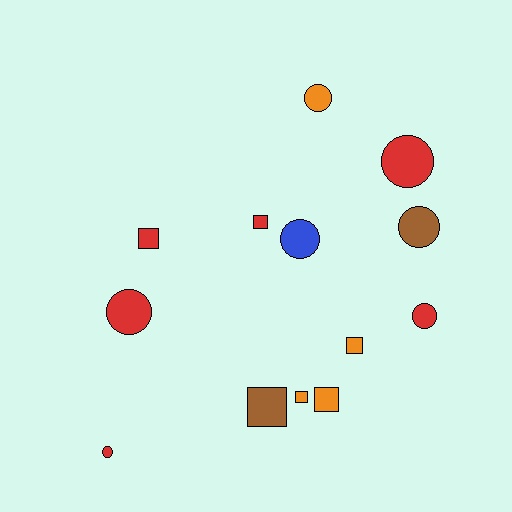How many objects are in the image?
There are 13 objects.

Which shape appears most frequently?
Circle, with 7 objects.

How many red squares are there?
There are 2 red squares.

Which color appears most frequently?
Red, with 6 objects.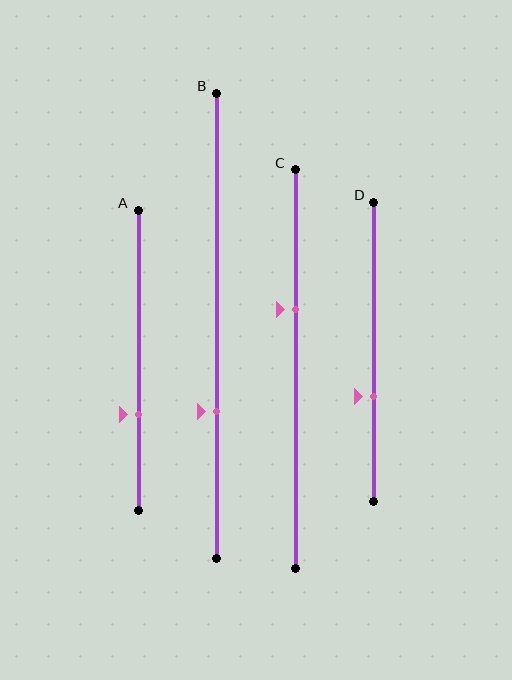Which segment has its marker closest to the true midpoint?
Segment D has its marker closest to the true midpoint.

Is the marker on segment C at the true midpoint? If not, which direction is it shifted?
No, the marker on segment C is shifted upward by about 15% of the segment length.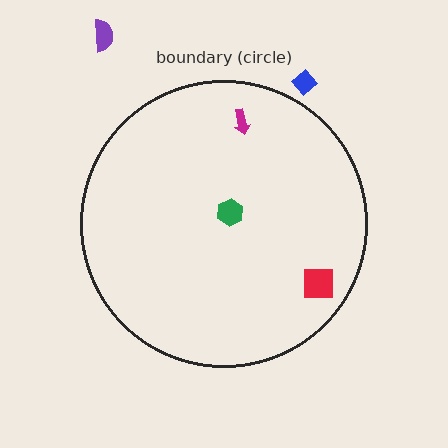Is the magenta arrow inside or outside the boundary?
Inside.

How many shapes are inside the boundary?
3 inside, 2 outside.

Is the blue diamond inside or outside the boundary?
Outside.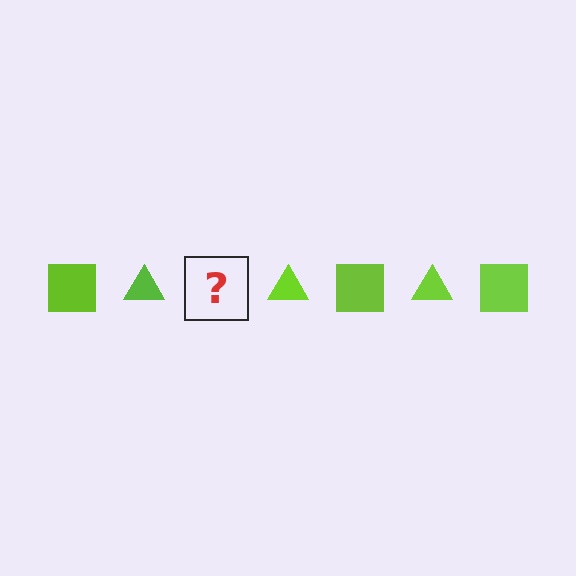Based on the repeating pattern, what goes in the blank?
The blank should be a lime square.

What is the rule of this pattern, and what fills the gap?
The rule is that the pattern cycles through square, triangle shapes in lime. The gap should be filled with a lime square.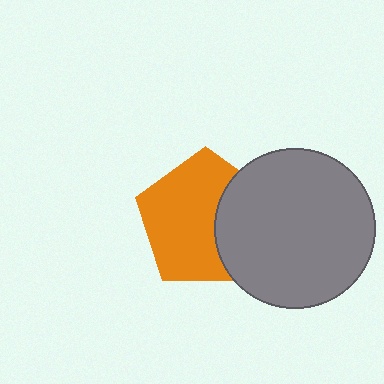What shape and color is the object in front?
The object in front is a gray circle.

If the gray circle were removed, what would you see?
You would see the complete orange pentagon.